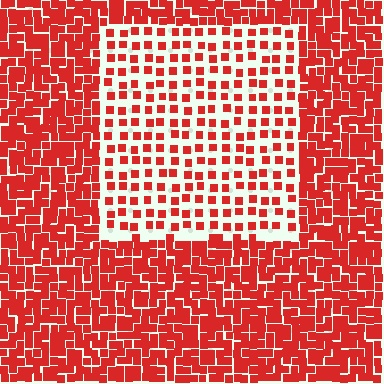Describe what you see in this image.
The image contains small red elements arranged at two different densities. A rectangle-shaped region is visible where the elements are less densely packed than the surrounding area.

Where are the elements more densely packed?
The elements are more densely packed outside the rectangle boundary.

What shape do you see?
I see a rectangle.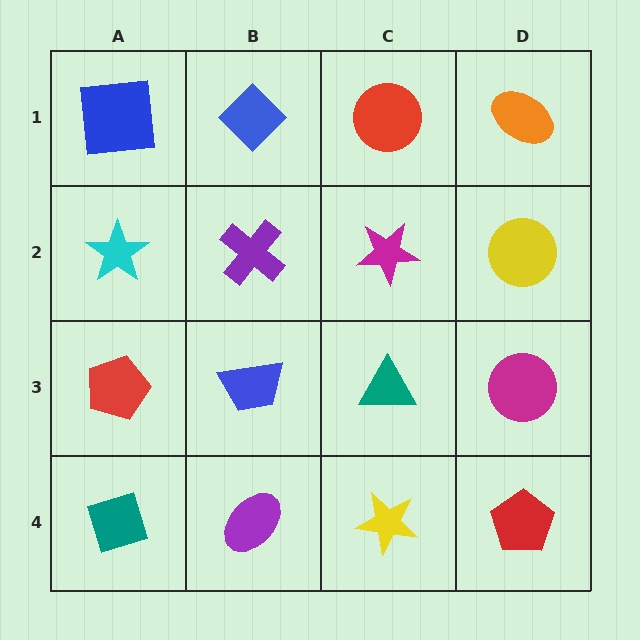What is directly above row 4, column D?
A magenta circle.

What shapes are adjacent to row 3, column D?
A yellow circle (row 2, column D), a red pentagon (row 4, column D), a teal triangle (row 3, column C).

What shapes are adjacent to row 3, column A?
A cyan star (row 2, column A), a teal diamond (row 4, column A), a blue trapezoid (row 3, column B).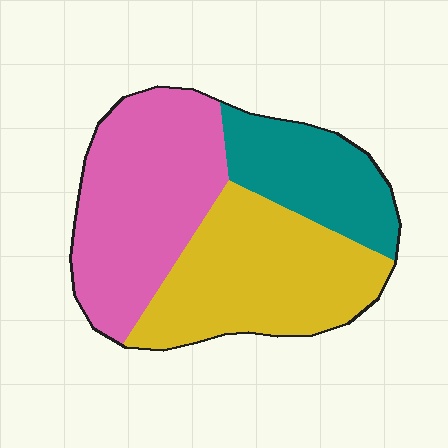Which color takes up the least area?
Teal, at roughly 20%.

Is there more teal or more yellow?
Yellow.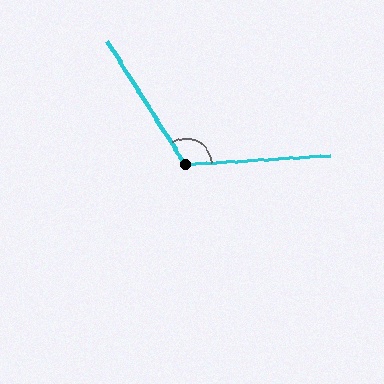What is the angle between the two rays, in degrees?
Approximately 119 degrees.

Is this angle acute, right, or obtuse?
It is obtuse.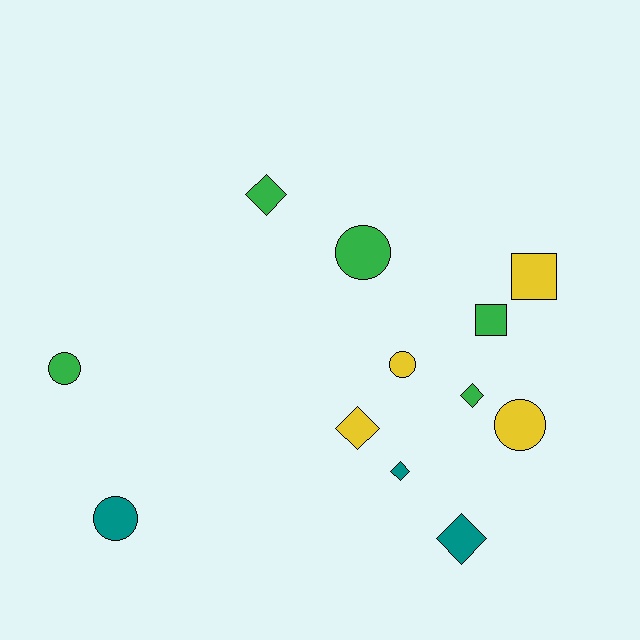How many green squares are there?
There is 1 green square.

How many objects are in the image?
There are 12 objects.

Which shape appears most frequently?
Circle, with 5 objects.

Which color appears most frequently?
Green, with 5 objects.